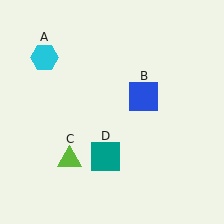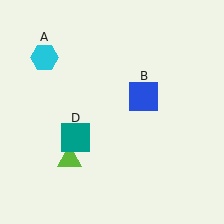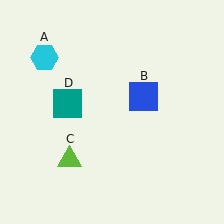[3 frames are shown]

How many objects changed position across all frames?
1 object changed position: teal square (object D).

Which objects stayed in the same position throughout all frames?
Cyan hexagon (object A) and blue square (object B) and lime triangle (object C) remained stationary.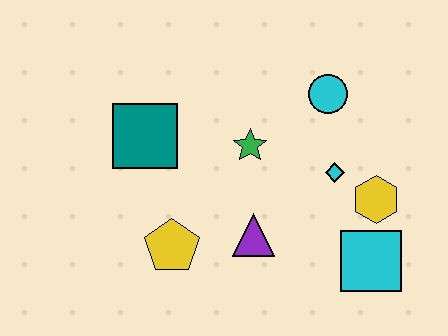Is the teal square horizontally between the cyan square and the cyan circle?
No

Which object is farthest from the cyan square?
The teal square is farthest from the cyan square.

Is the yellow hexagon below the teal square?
Yes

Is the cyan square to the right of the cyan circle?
Yes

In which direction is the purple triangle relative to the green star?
The purple triangle is below the green star.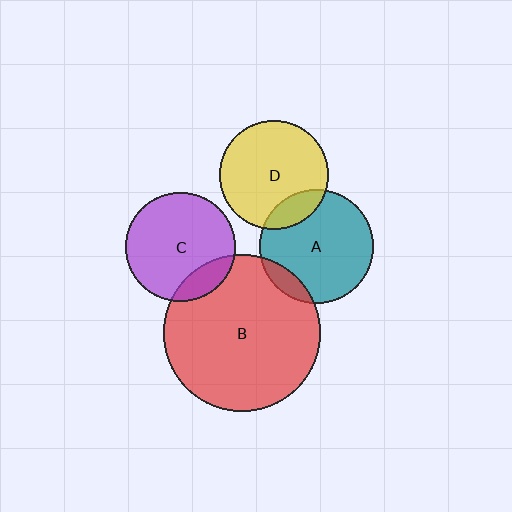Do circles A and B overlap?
Yes.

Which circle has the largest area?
Circle B (red).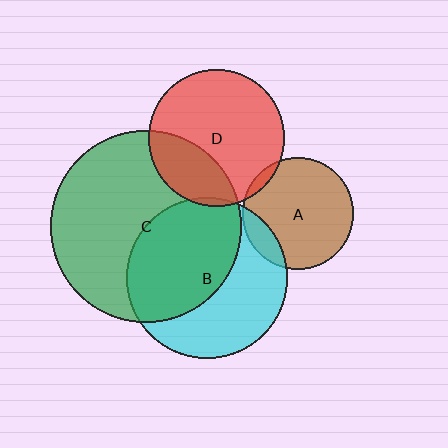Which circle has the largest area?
Circle C (green).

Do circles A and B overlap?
Yes.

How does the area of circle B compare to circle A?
Approximately 2.1 times.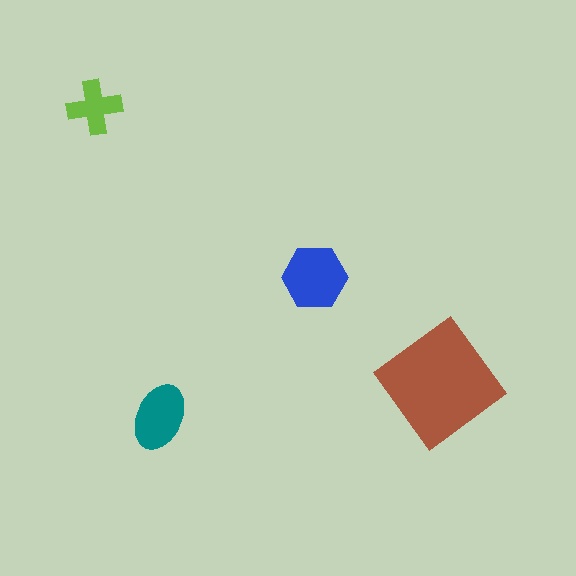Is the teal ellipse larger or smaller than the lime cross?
Larger.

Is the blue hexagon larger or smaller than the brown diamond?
Smaller.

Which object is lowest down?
The teal ellipse is bottommost.